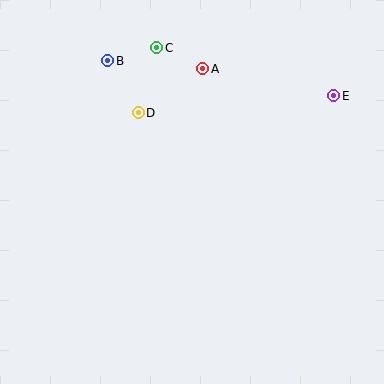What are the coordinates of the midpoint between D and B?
The midpoint between D and B is at (123, 87).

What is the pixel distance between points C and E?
The distance between C and E is 184 pixels.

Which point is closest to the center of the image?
Point D at (138, 113) is closest to the center.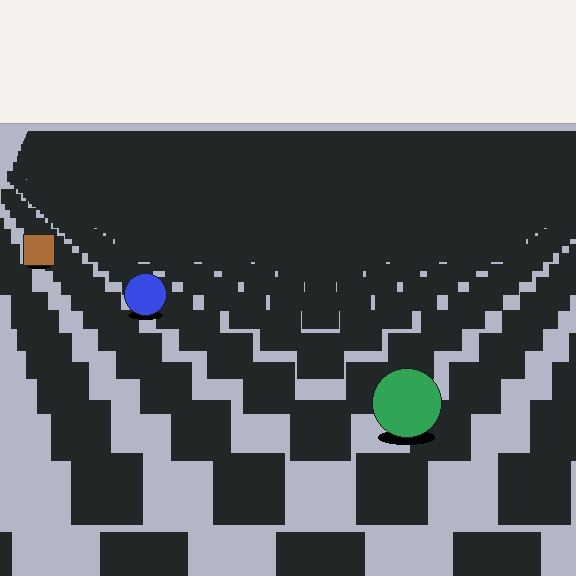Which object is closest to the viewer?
The green circle is closest. The texture marks near it are larger and more spread out.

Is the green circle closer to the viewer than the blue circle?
Yes. The green circle is closer — you can tell from the texture gradient: the ground texture is coarser near it.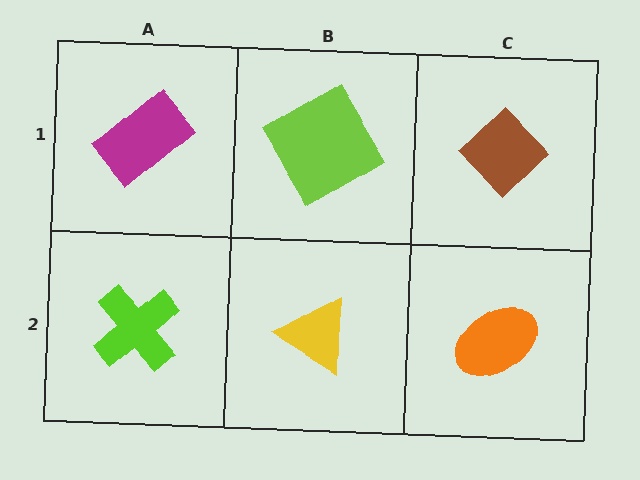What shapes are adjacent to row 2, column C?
A brown diamond (row 1, column C), a yellow triangle (row 2, column B).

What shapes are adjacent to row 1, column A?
A lime cross (row 2, column A), a lime diamond (row 1, column B).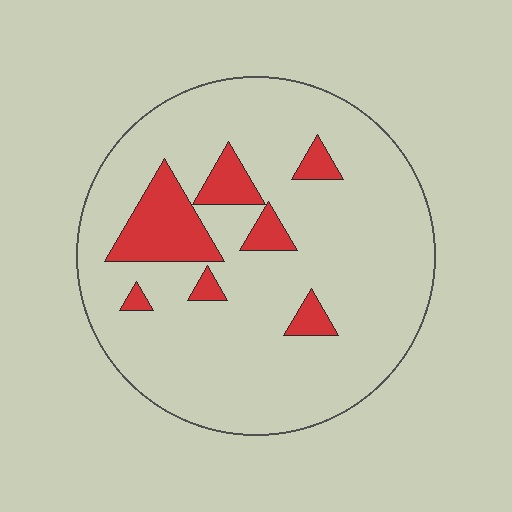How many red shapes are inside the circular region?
7.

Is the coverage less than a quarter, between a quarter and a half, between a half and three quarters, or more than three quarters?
Less than a quarter.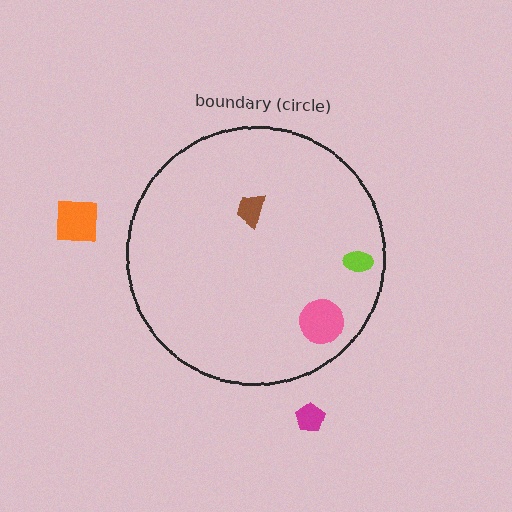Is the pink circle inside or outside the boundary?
Inside.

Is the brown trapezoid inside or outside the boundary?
Inside.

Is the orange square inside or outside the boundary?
Outside.